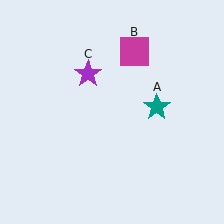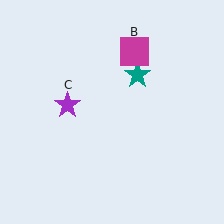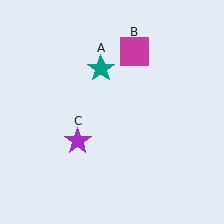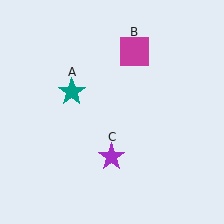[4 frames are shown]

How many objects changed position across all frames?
2 objects changed position: teal star (object A), purple star (object C).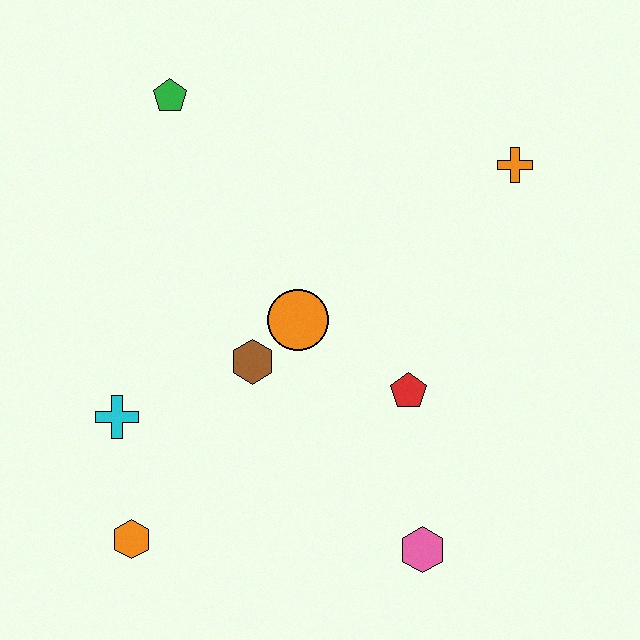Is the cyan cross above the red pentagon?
No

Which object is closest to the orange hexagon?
The cyan cross is closest to the orange hexagon.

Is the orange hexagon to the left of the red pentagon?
Yes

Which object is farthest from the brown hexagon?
The orange cross is farthest from the brown hexagon.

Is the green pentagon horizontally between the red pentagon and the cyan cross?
Yes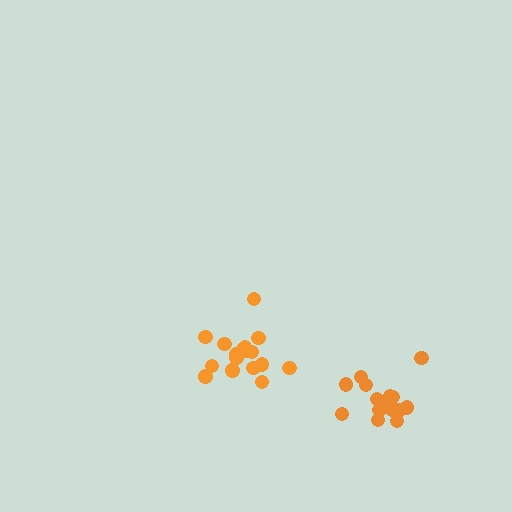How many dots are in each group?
Group 1: 15 dots, Group 2: 18 dots (33 total).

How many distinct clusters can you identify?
There are 2 distinct clusters.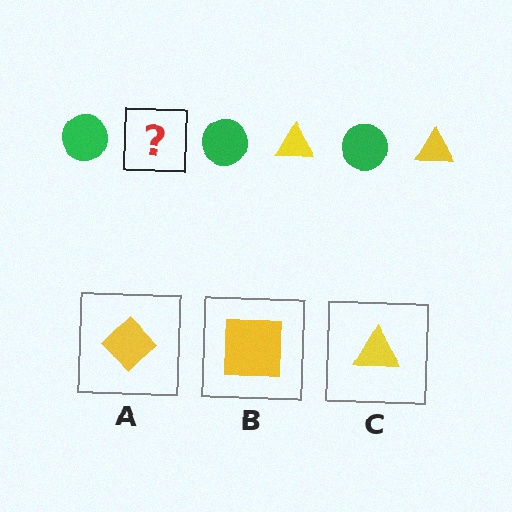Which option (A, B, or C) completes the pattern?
C.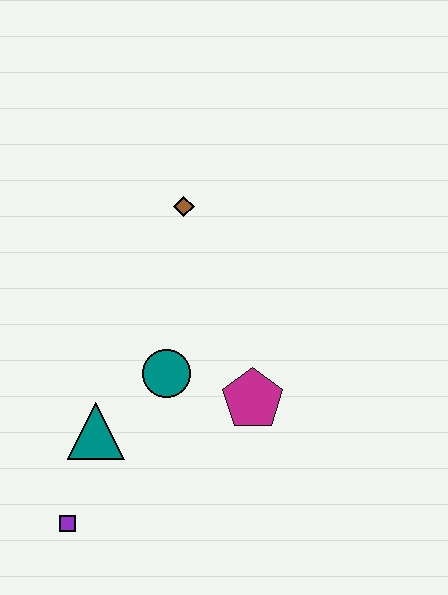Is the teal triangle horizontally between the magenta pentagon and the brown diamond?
No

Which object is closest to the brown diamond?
The teal circle is closest to the brown diamond.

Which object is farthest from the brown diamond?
The purple square is farthest from the brown diamond.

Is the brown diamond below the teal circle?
No